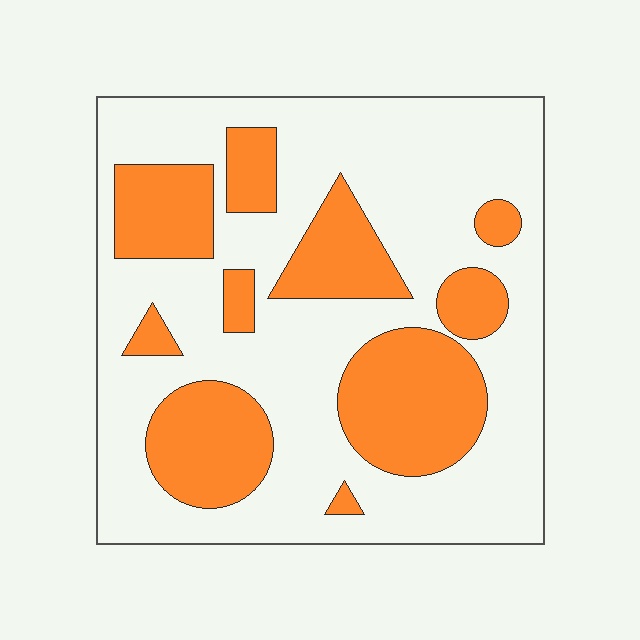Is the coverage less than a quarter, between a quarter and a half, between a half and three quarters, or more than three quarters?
Between a quarter and a half.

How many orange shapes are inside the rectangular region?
10.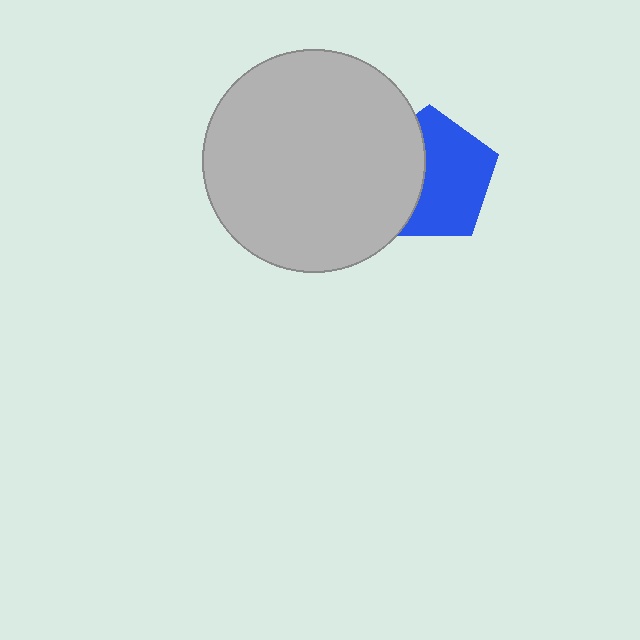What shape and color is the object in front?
The object in front is a light gray circle.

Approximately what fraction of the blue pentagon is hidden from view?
Roughly 40% of the blue pentagon is hidden behind the light gray circle.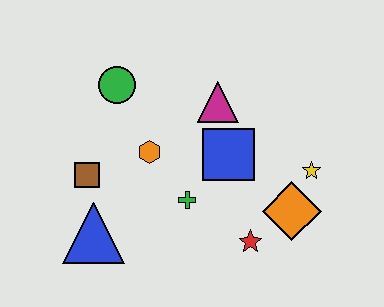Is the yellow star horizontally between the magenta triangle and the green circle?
No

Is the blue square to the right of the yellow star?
No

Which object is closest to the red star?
The orange diamond is closest to the red star.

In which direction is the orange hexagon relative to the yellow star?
The orange hexagon is to the left of the yellow star.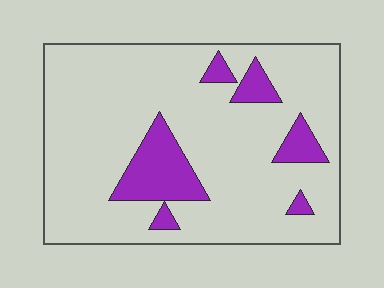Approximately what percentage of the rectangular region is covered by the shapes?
Approximately 15%.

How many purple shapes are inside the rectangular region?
6.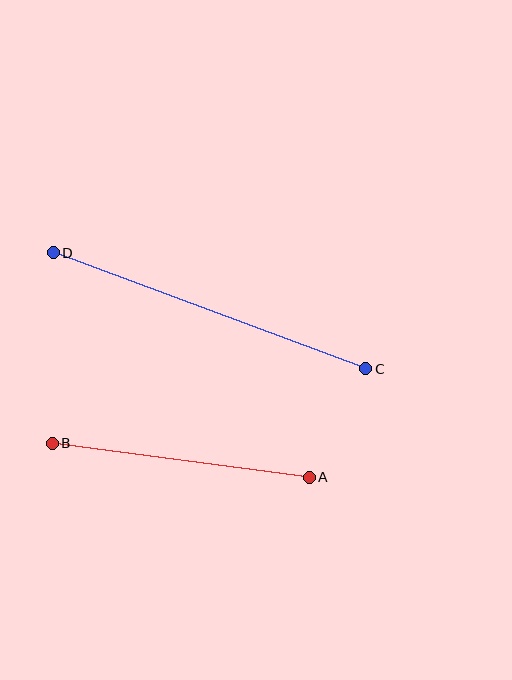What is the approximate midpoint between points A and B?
The midpoint is at approximately (181, 460) pixels.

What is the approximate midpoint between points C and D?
The midpoint is at approximately (209, 311) pixels.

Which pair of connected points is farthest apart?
Points C and D are farthest apart.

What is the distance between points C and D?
The distance is approximately 333 pixels.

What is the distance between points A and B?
The distance is approximately 259 pixels.